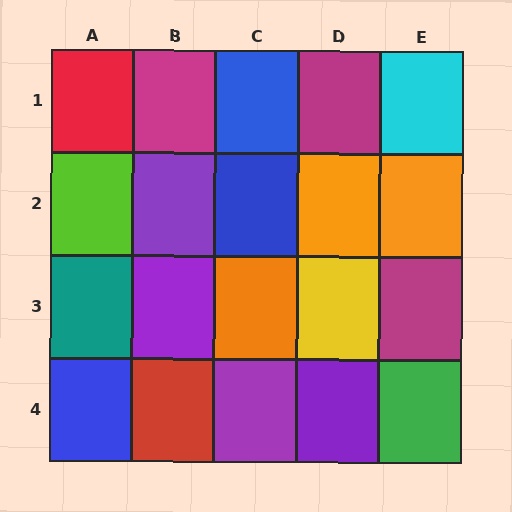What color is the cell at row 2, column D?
Orange.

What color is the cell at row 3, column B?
Purple.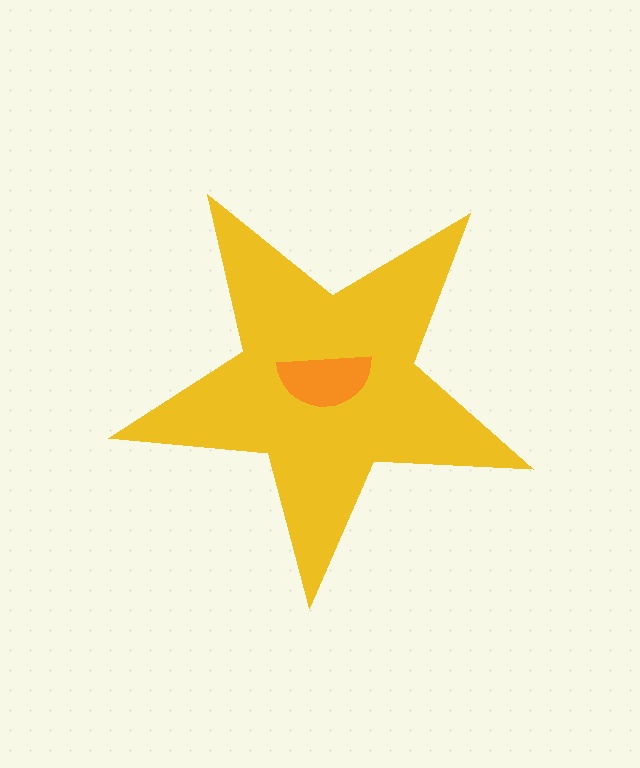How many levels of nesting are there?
2.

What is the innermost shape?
The orange semicircle.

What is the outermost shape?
The yellow star.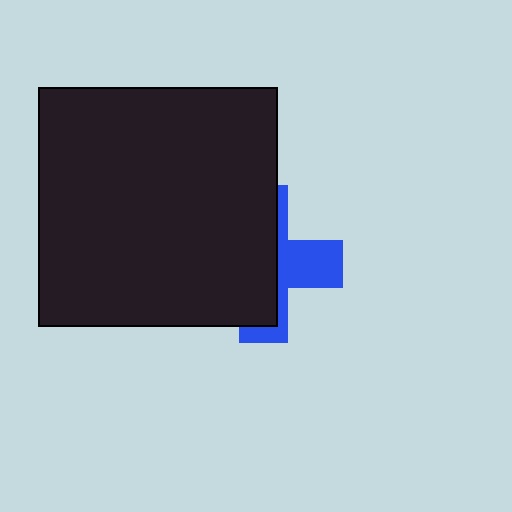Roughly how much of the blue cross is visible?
A small part of it is visible (roughly 38%).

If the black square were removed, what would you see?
You would see the complete blue cross.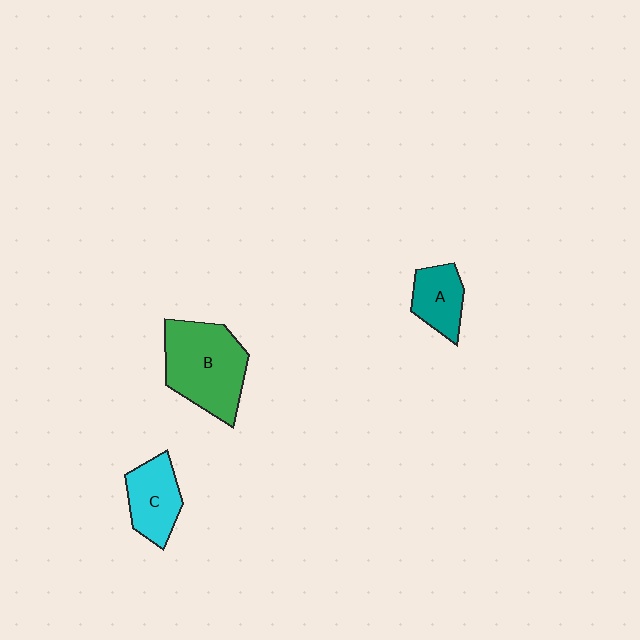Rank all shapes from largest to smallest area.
From largest to smallest: B (green), C (cyan), A (teal).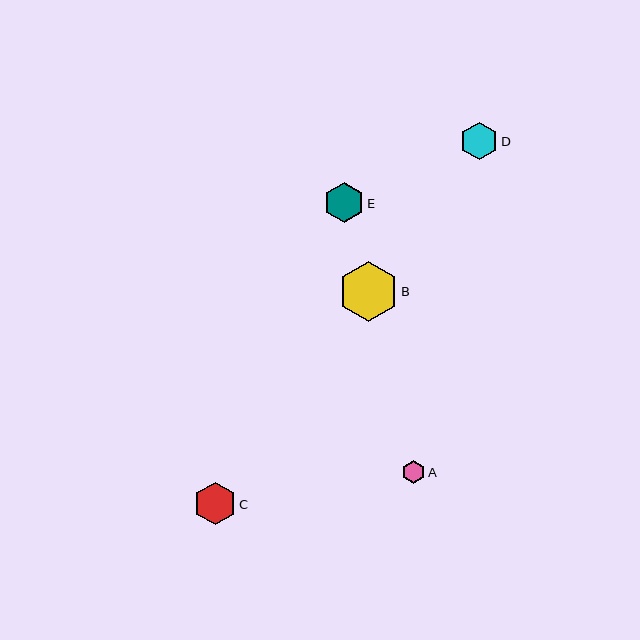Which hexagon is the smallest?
Hexagon A is the smallest with a size of approximately 23 pixels.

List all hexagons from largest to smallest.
From largest to smallest: B, C, E, D, A.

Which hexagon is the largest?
Hexagon B is the largest with a size of approximately 59 pixels.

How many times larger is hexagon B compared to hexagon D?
Hexagon B is approximately 1.6 times the size of hexagon D.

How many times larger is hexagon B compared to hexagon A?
Hexagon B is approximately 2.6 times the size of hexagon A.